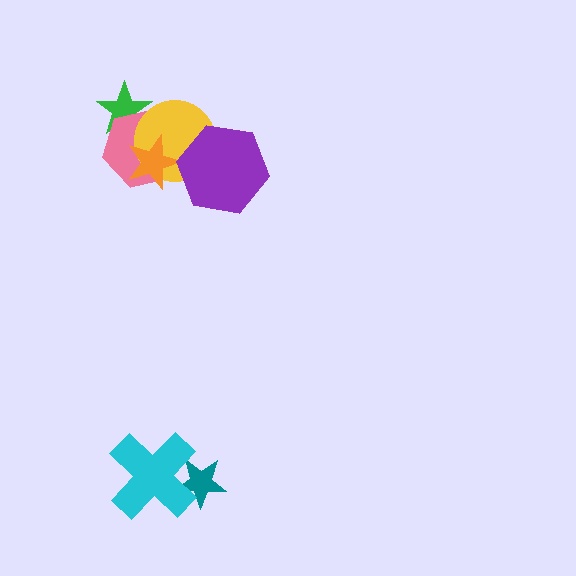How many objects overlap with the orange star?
2 objects overlap with the orange star.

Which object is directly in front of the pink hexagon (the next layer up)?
The yellow circle is directly in front of the pink hexagon.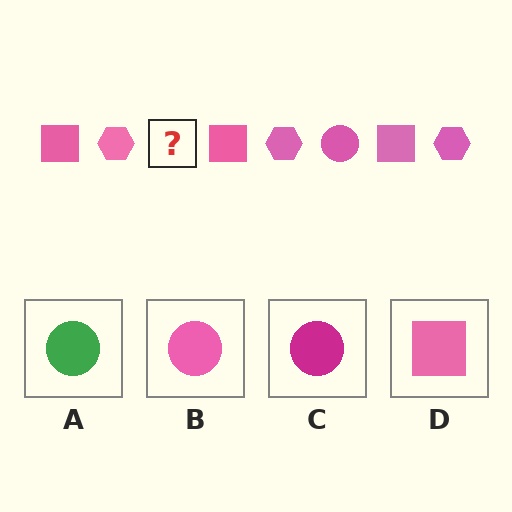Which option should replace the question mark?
Option B.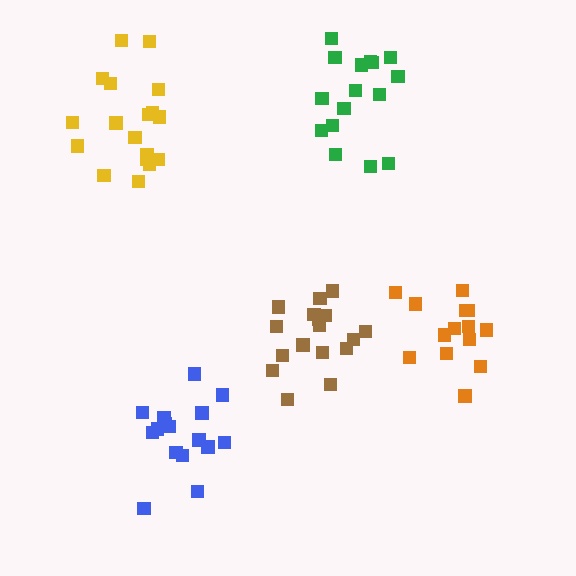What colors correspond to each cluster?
The clusters are colored: yellow, blue, brown, green, orange.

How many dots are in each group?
Group 1: 18 dots, Group 2: 16 dots, Group 3: 17 dots, Group 4: 16 dots, Group 5: 14 dots (81 total).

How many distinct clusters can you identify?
There are 5 distinct clusters.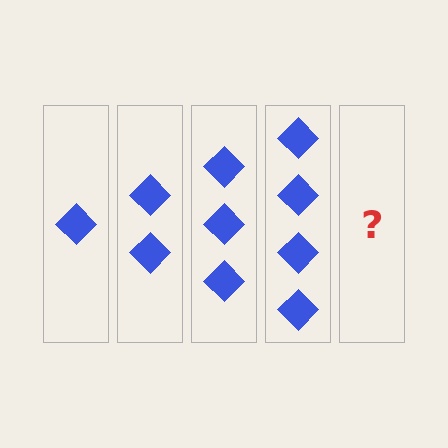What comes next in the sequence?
The next element should be 5 diamonds.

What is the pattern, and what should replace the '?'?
The pattern is that each step adds one more diamond. The '?' should be 5 diamonds.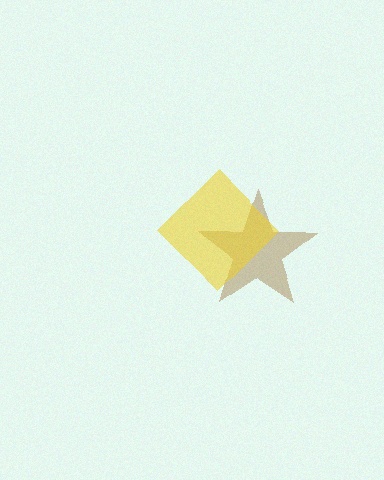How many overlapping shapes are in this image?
There are 2 overlapping shapes in the image.